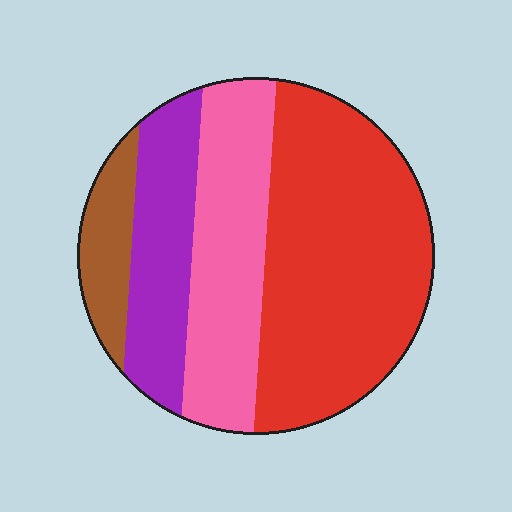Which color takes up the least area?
Brown, at roughly 10%.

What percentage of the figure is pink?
Pink takes up about one quarter (1/4) of the figure.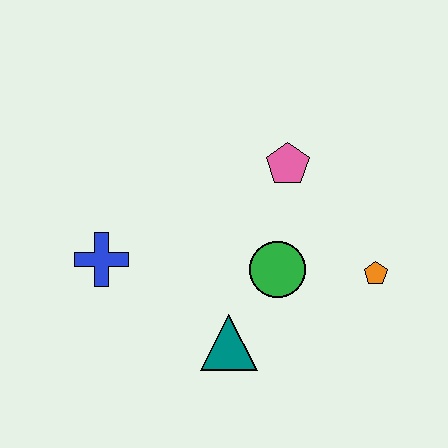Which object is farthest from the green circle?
The blue cross is farthest from the green circle.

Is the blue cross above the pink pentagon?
No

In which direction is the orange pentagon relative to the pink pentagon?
The orange pentagon is below the pink pentagon.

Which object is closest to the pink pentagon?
The green circle is closest to the pink pentagon.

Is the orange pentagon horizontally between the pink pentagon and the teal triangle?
No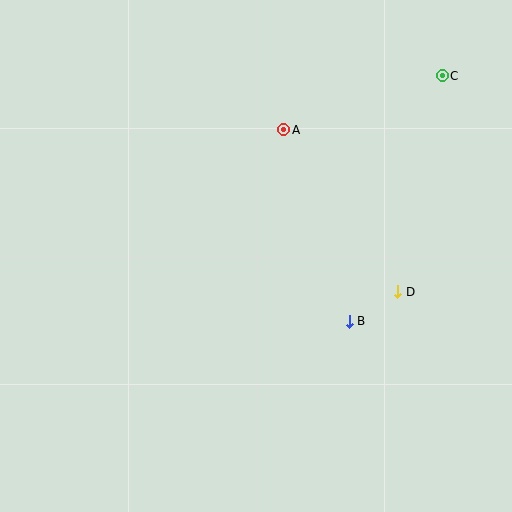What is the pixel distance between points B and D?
The distance between B and D is 57 pixels.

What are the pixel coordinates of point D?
Point D is at (398, 292).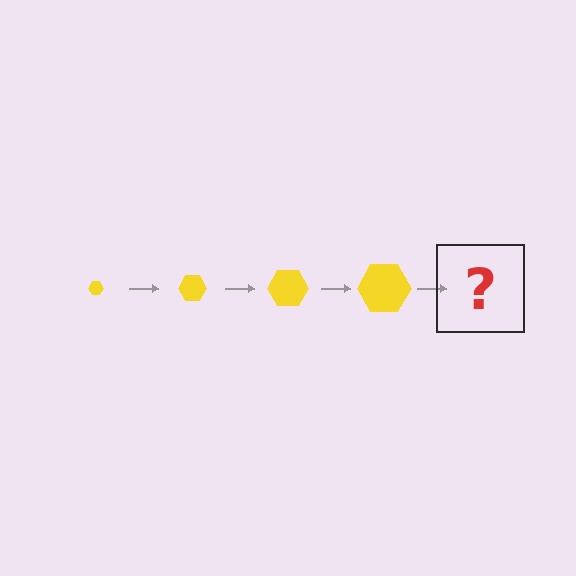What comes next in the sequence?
The next element should be a yellow hexagon, larger than the previous one.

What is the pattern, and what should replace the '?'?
The pattern is that the hexagon gets progressively larger each step. The '?' should be a yellow hexagon, larger than the previous one.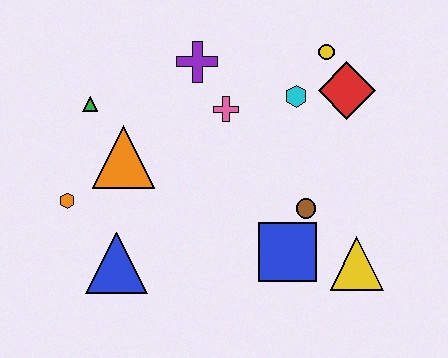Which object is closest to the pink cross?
The purple cross is closest to the pink cross.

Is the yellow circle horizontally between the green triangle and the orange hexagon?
No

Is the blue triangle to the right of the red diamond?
No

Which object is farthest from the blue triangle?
The yellow circle is farthest from the blue triangle.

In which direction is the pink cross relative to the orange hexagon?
The pink cross is to the right of the orange hexagon.